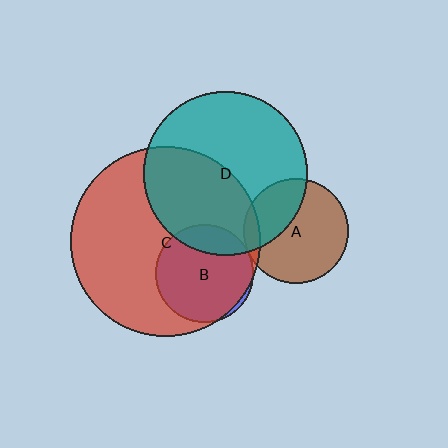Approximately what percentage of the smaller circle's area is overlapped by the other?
Approximately 20%.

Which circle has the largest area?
Circle C (red).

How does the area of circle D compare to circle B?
Approximately 2.8 times.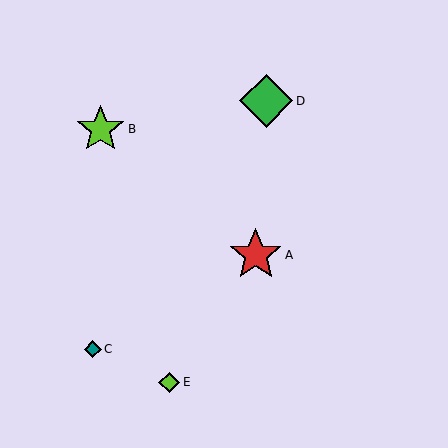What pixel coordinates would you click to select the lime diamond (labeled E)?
Click at (169, 382) to select the lime diamond E.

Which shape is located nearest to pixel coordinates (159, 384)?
The lime diamond (labeled E) at (169, 382) is nearest to that location.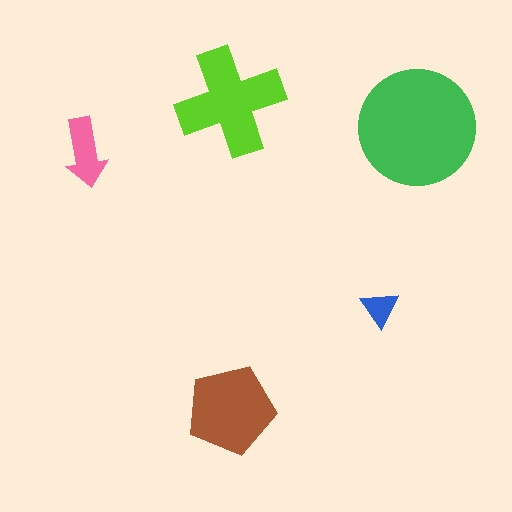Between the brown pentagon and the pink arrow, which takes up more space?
The brown pentagon.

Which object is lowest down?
The brown pentagon is bottommost.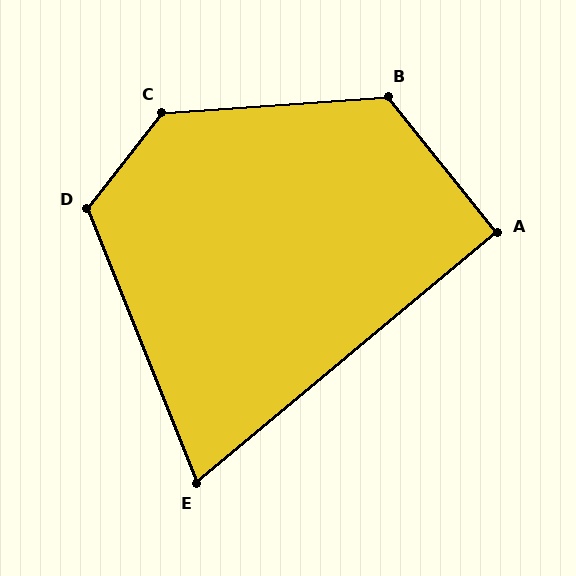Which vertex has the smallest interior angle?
E, at approximately 72 degrees.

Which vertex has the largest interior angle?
C, at approximately 132 degrees.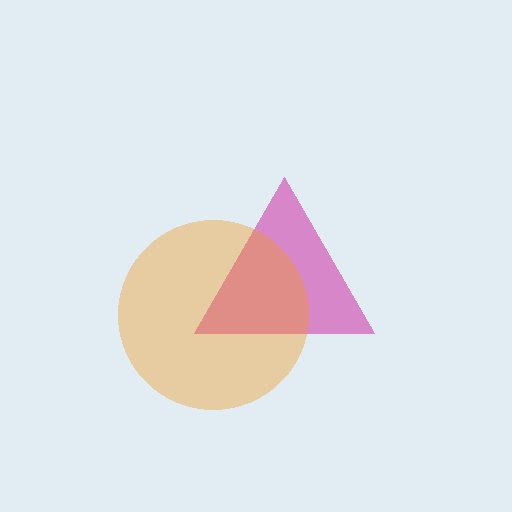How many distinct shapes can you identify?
There are 2 distinct shapes: a magenta triangle, an orange circle.